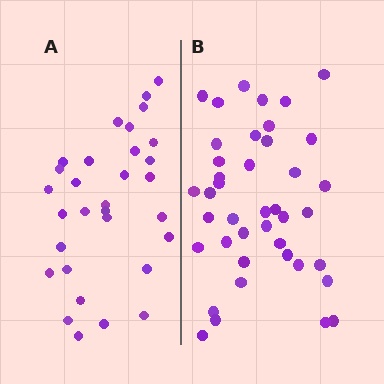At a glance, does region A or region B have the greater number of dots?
Region B (the right region) has more dots.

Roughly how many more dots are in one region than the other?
Region B has roughly 10 or so more dots than region A.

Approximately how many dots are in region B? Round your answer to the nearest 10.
About 40 dots. (The exact count is 41, which rounds to 40.)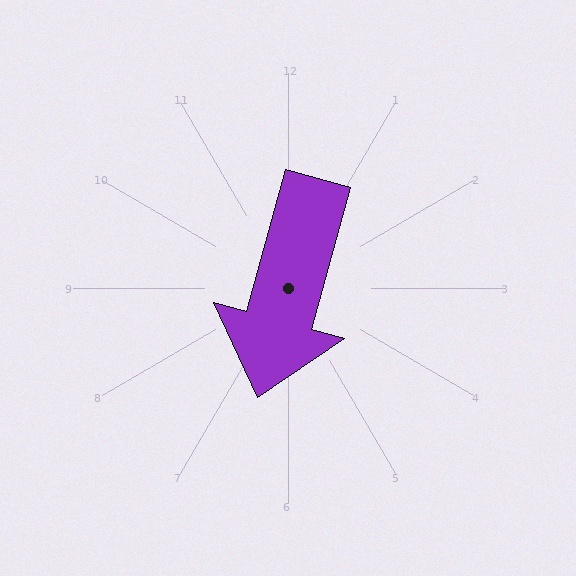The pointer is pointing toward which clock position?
Roughly 7 o'clock.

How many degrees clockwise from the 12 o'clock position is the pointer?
Approximately 195 degrees.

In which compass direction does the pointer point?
South.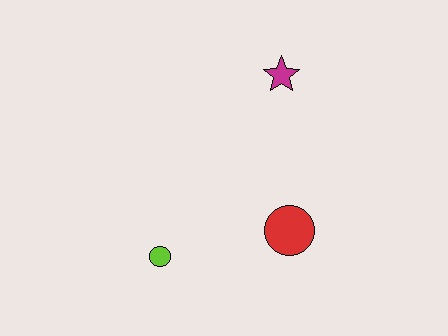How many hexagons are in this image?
There are no hexagons.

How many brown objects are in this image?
There are no brown objects.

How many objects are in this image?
There are 3 objects.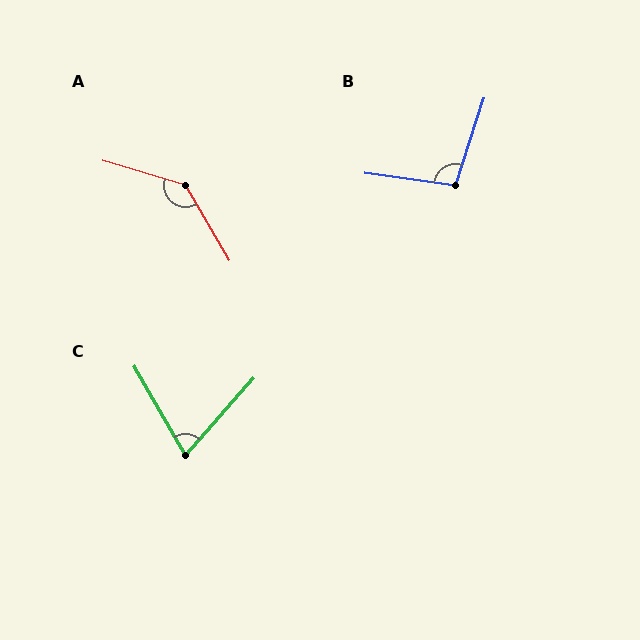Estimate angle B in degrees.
Approximately 100 degrees.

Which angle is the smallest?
C, at approximately 71 degrees.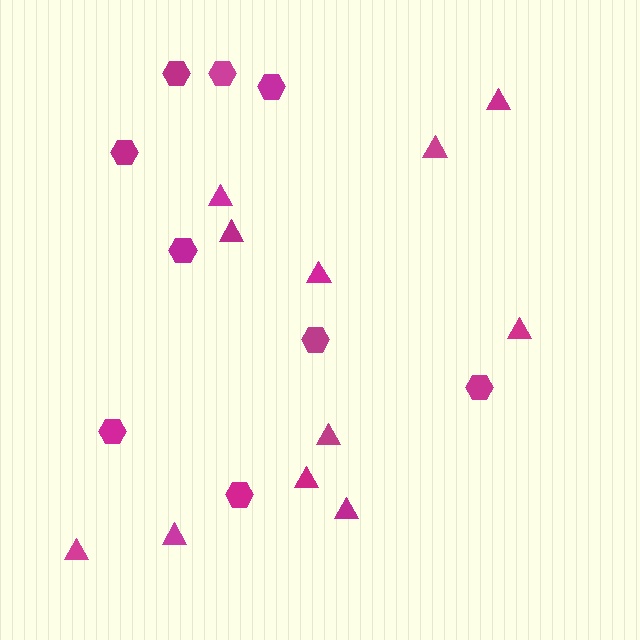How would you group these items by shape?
There are 2 groups: one group of hexagons (9) and one group of triangles (11).